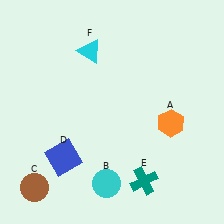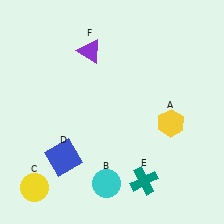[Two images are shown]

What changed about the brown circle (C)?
In Image 1, C is brown. In Image 2, it changed to yellow.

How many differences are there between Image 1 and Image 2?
There are 3 differences between the two images.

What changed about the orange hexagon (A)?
In Image 1, A is orange. In Image 2, it changed to yellow.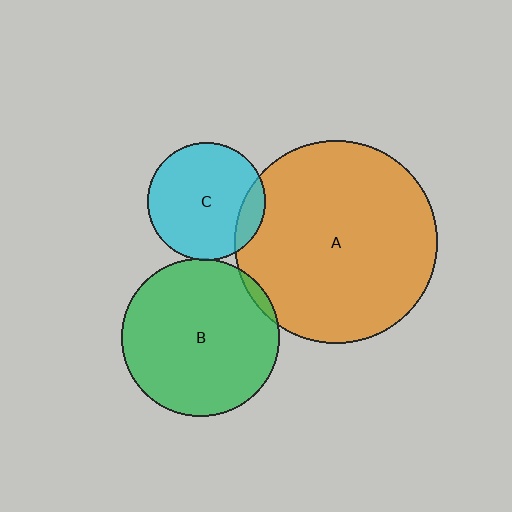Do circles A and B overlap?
Yes.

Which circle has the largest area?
Circle A (orange).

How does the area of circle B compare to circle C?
Approximately 1.8 times.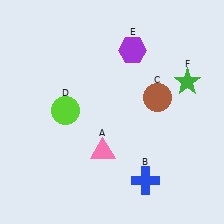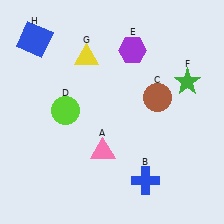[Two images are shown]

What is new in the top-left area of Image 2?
A yellow triangle (G) was added in the top-left area of Image 2.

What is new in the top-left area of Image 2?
A blue square (H) was added in the top-left area of Image 2.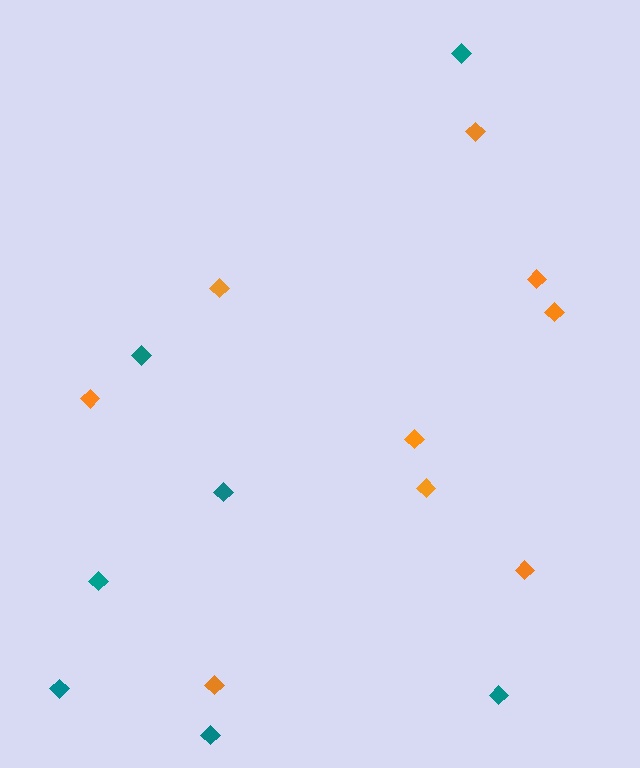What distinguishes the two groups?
There are 2 groups: one group of teal diamonds (7) and one group of orange diamonds (9).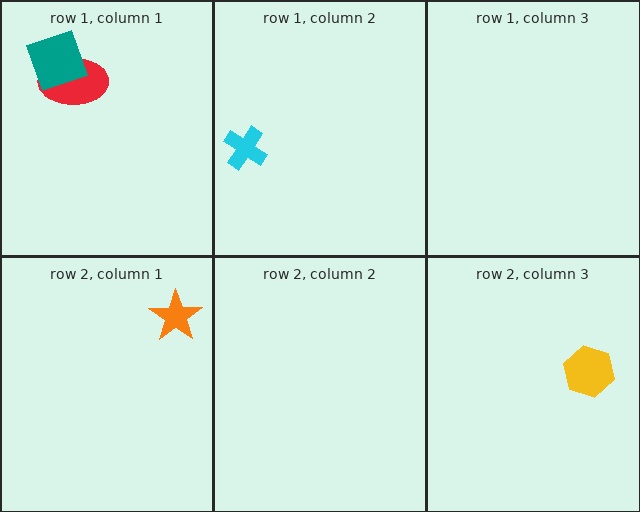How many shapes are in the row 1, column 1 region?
2.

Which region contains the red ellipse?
The row 1, column 1 region.